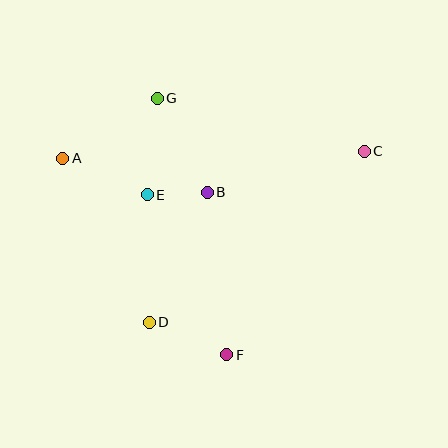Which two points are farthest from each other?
Points A and C are farthest from each other.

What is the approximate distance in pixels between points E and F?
The distance between E and F is approximately 179 pixels.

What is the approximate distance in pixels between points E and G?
The distance between E and G is approximately 97 pixels.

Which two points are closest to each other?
Points B and E are closest to each other.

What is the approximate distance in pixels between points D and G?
The distance between D and G is approximately 224 pixels.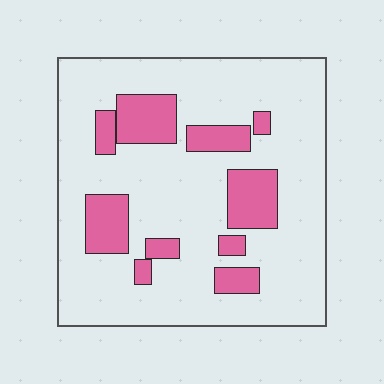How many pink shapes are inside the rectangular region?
10.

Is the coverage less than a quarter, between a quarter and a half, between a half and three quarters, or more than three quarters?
Less than a quarter.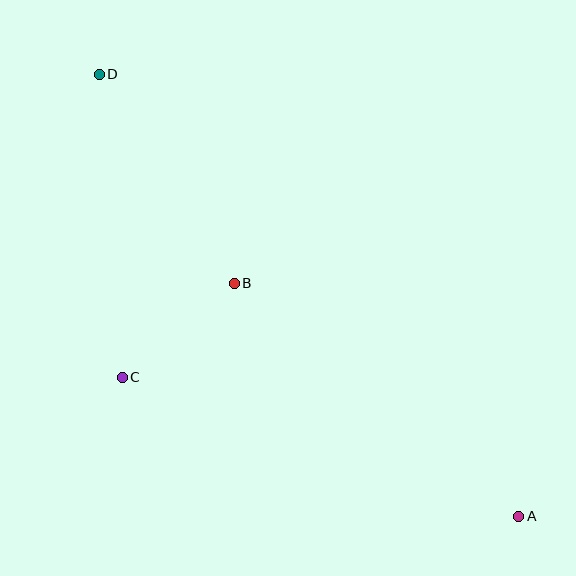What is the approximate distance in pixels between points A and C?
The distance between A and C is approximately 420 pixels.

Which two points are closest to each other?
Points B and C are closest to each other.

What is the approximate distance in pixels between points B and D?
The distance between B and D is approximately 249 pixels.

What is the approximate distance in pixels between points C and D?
The distance between C and D is approximately 304 pixels.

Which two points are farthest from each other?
Points A and D are farthest from each other.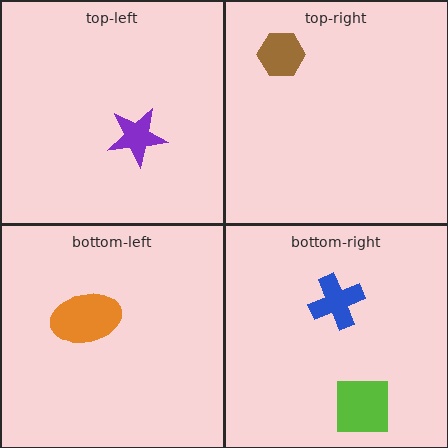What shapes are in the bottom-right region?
The lime square, the blue cross.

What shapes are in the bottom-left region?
The orange ellipse.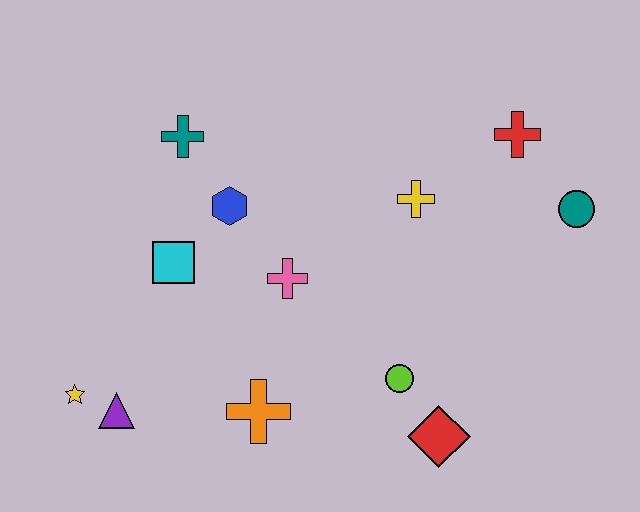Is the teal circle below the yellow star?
No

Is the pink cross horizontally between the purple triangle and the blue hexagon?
No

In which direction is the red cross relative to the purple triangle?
The red cross is to the right of the purple triangle.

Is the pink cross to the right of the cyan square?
Yes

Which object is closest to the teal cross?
The blue hexagon is closest to the teal cross.